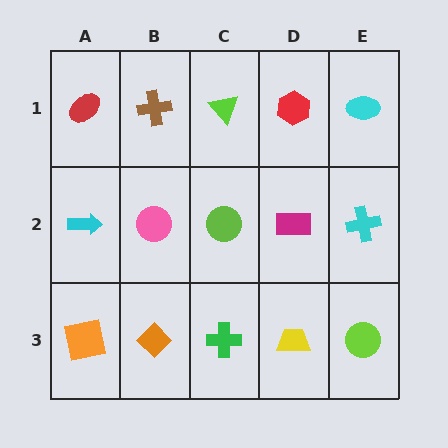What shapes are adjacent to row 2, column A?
A red ellipse (row 1, column A), an orange square (row 3, column A), a pink circle (row 2, column B).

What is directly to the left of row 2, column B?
A cyan arrow.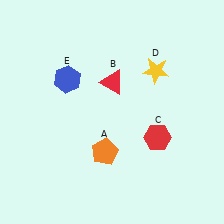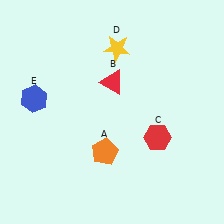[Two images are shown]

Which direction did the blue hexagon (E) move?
The blue hexagon (E) moved left.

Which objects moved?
The objects that moved are: the yellow star (D), the blue hexagon (E).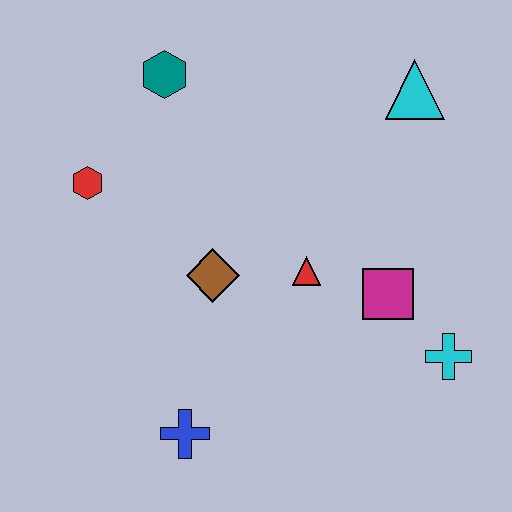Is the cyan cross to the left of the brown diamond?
No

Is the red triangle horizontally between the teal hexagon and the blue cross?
No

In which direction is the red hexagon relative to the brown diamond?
The red hexagon is to the left of the brown diamond.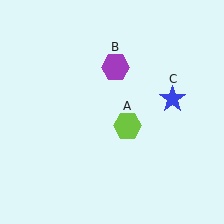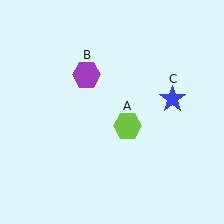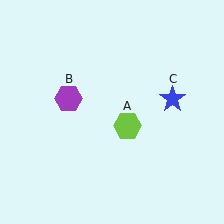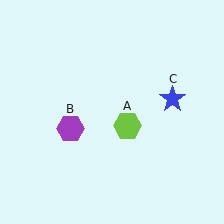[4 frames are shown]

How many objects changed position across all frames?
1 object changed position: purple hexagon (object B).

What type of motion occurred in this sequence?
The purple hexagon (object B) rotated counterclockwise around the center of the scene.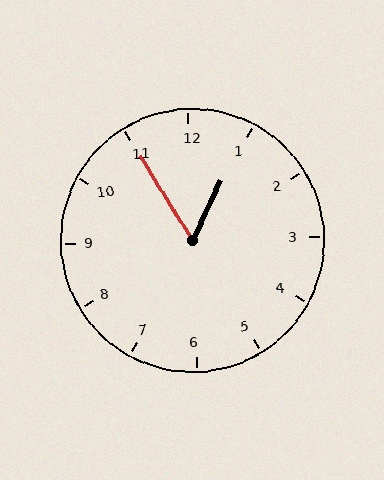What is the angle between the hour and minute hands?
Approximately 58 degrees.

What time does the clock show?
12:55.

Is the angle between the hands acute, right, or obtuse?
It is acute.